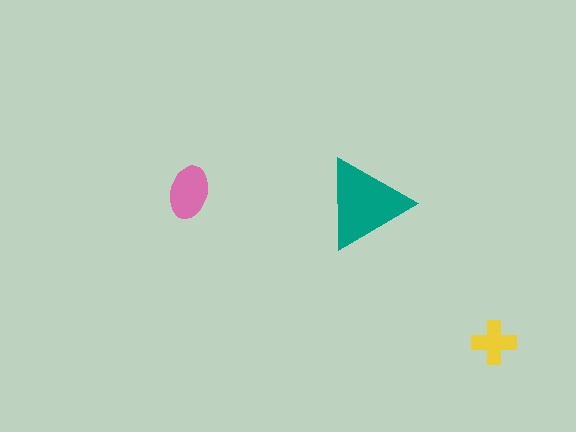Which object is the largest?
The teal triangle.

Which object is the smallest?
The yellow cross.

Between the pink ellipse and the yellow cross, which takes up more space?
The pink ellipse.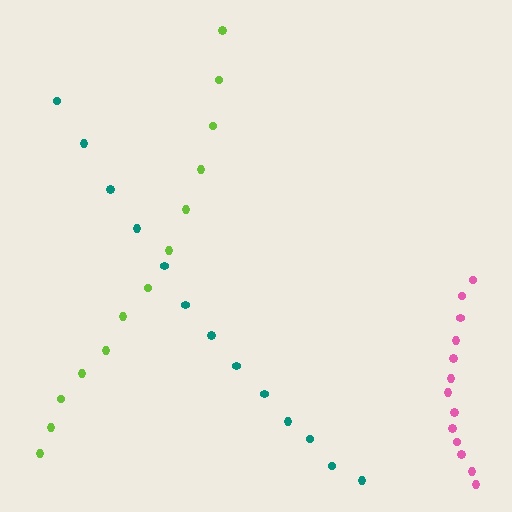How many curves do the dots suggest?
There are 3 distinct paths.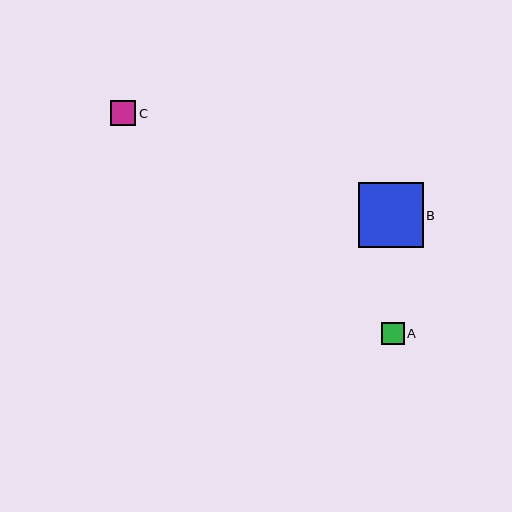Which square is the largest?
Square B is the largest with a size of approximately 65 pixels.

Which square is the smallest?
Square A is the smallest with a size of approximately 22 pixels.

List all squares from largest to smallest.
From largest to smallest: B, C, A.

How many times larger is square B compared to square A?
Square B is approximately 2.9 times the size of square A.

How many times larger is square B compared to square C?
Square B is approximately 2.5 times the size of square C.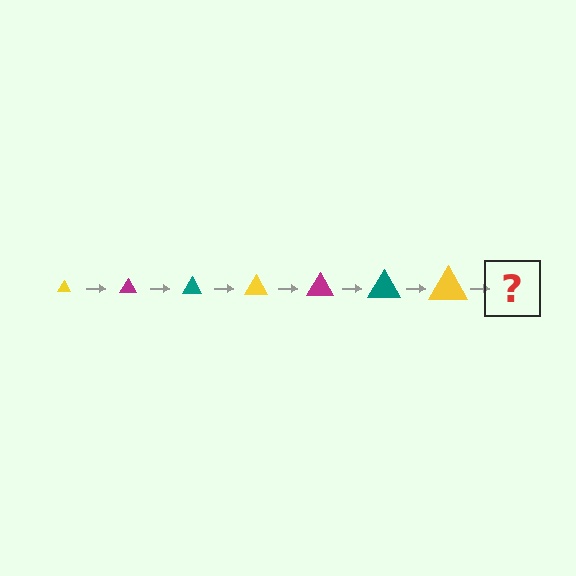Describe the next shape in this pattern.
It should be a magenta triangle, larger than the previous one.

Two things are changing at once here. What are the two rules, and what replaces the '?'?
The two rules are that the triangle grows larger each step and the color cycles through yellow, magenta, and teal. The '?' should be a magenta triangle, larger than the previous one.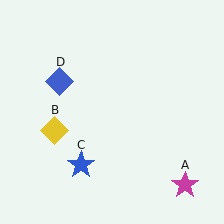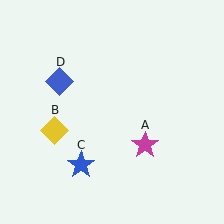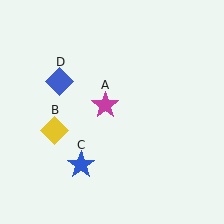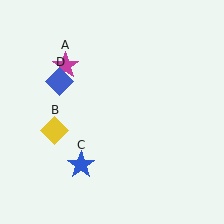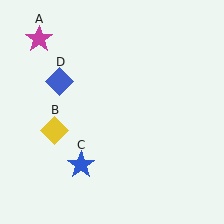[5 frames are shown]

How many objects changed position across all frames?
1 object changed position: magenta star (object A).